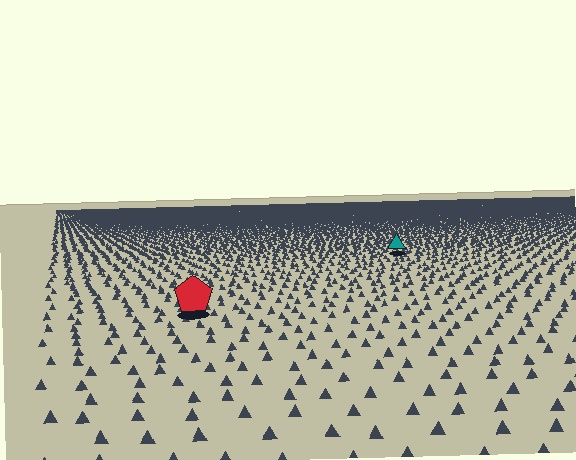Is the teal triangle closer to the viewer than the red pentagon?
No. The red pentagon is closer — you can tell from the texture gradient: the ground texture is coarser near it.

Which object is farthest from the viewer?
The teal triangle is farthest from the viewer. It appears smaller and the ground texture around it is denser.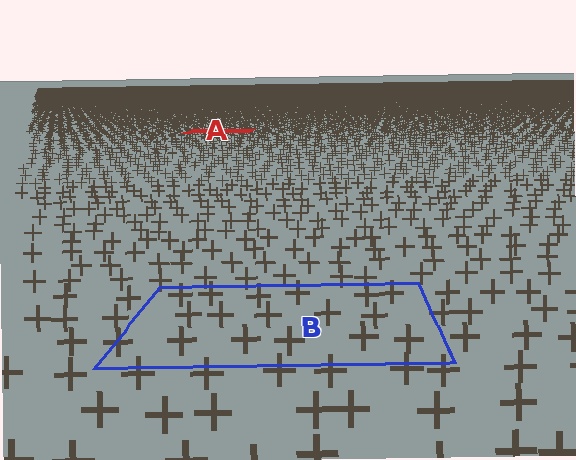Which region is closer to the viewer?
Region B is closer. The texture elements there are larger and more spread out.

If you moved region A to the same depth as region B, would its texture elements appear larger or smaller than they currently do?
They would appear larger. At a closer depth, the same texture elements are projected at a bigger on-screen size.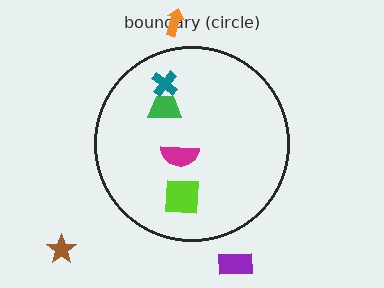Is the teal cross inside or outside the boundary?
Inside.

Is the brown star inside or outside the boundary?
Outside.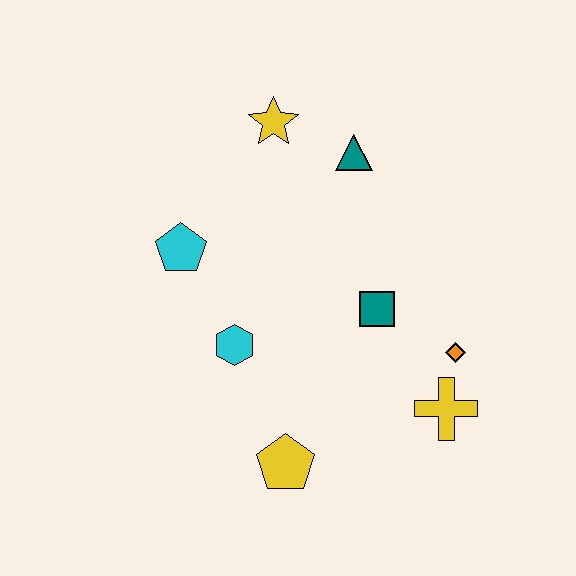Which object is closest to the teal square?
The orange diamond is closest to the teal square.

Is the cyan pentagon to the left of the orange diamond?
Yes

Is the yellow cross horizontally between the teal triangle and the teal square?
No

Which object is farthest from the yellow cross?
The yellow star is farthest from the yellow cross.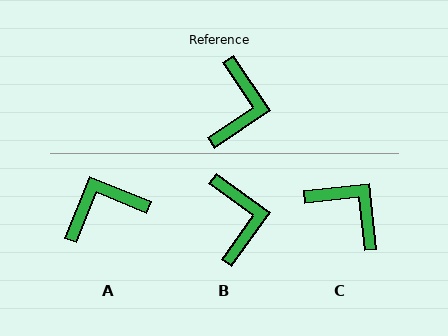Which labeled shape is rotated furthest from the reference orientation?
A, about 124 degrees away.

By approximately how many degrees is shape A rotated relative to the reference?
Approximately 124 degrees counter-clockwise.